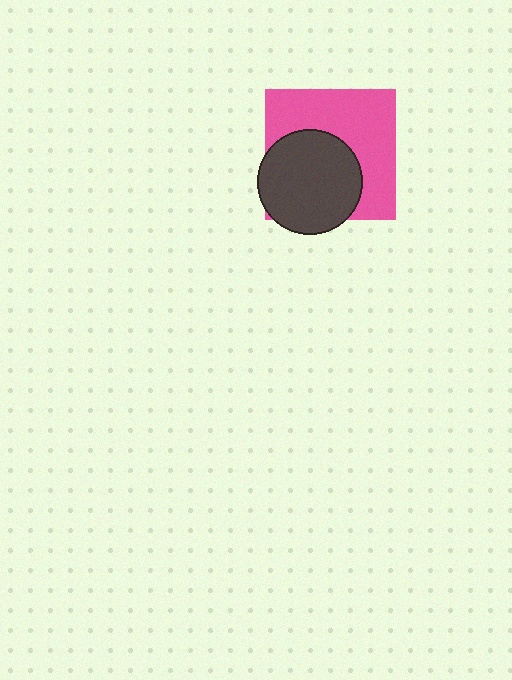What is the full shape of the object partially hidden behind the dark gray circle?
The partially hidden object is a pink square.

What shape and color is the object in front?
The object in front is a dark gray circle.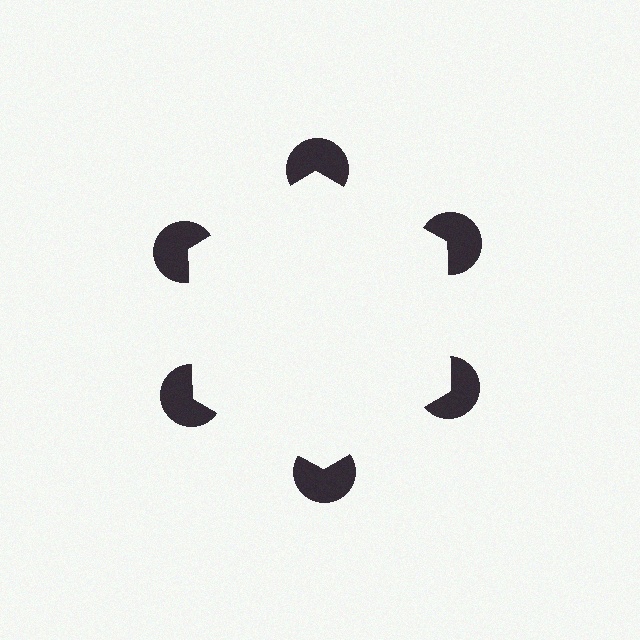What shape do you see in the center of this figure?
An illusory hexagon — its edges are inferred from the aligned wedge cuts in the pac-man discs, not physically drawn.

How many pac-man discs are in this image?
There are 6 — one at each vertex of the illusory hexagon.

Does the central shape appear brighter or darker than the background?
It typically appears slightly brighter than the background, even though no actual brightness change is drawn.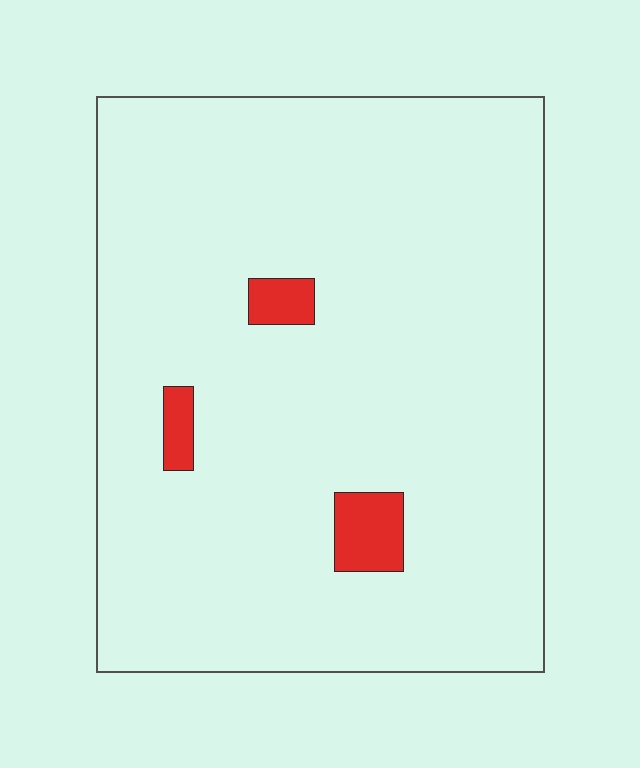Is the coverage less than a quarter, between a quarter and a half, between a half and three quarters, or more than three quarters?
Less than a quarter.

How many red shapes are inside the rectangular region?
3.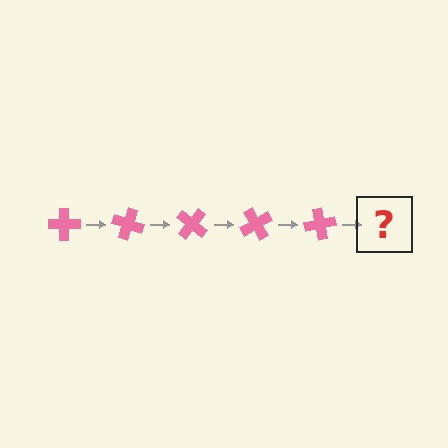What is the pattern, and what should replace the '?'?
The pattern is that the cross rotates 20 degrees each step. The '?' should be a pink cross rotated 100 degrees.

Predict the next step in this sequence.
The next step is a pink cross rotated 100 degrees.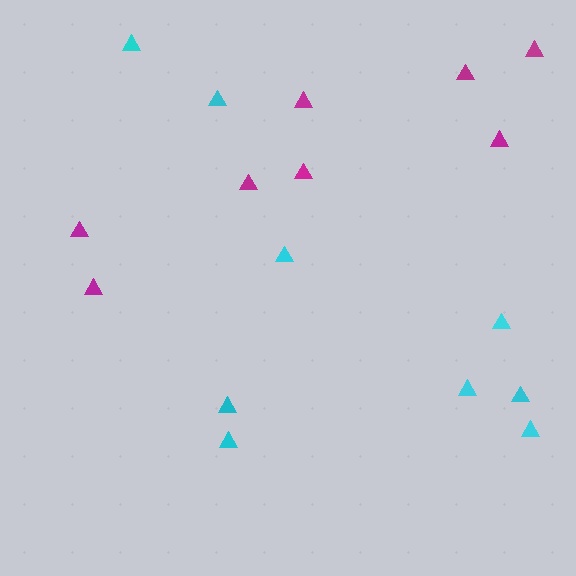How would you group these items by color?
There are 2 groups: one group of magenta triangles (8) and one group of cyan triangles (9).